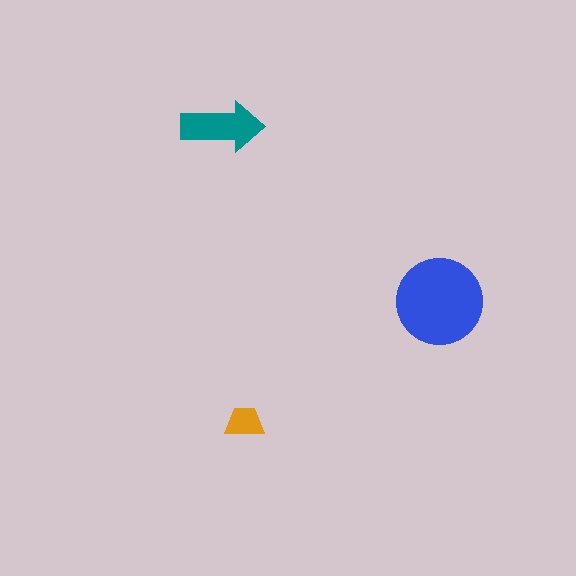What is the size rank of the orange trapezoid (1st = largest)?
3rd.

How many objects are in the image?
There are 3 objects in the image.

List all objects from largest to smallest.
The blue circle, the teal arrow, the orange trapezoid.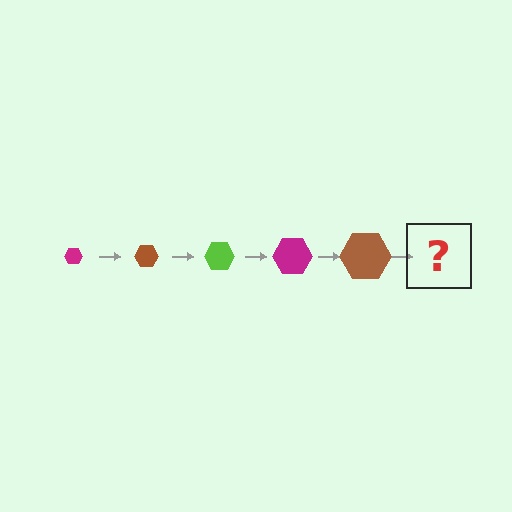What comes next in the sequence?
The next element should be a lime hexagon, larger than the previous one.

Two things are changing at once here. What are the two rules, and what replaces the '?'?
The two rules are that the hexagon grows larger each step and the color cycles through magenta, brown, and lime. The '?' should be a lime hexagon, larger than the previous one.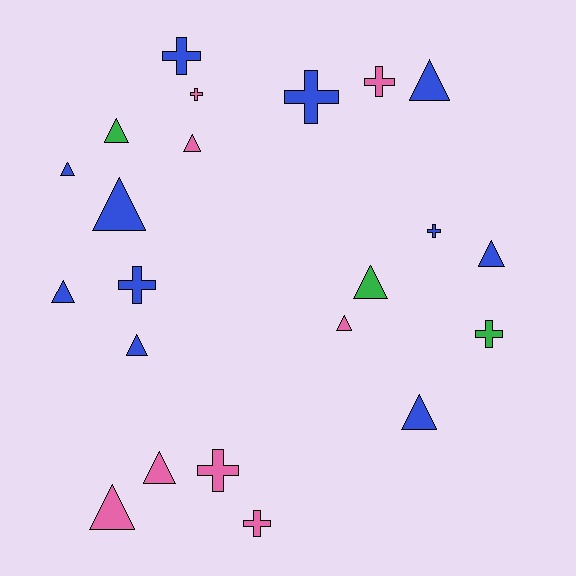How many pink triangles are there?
There are 4 pink triangles.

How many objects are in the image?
There are 22 objects.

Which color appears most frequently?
Blue, with 11 objects.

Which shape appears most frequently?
Triangle, with 13 objects.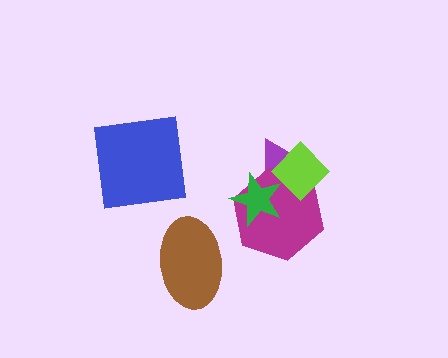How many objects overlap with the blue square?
0 objects overlap with the blue square.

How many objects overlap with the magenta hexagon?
3 objects overlap with the magenta hexagon.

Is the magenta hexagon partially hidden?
Yes, it is partially covered by another shape.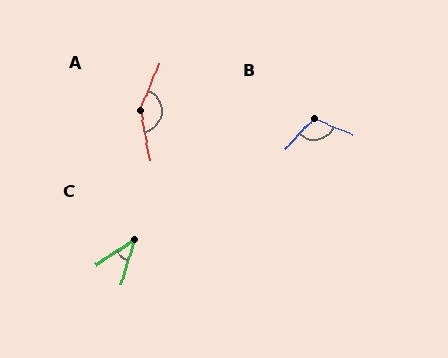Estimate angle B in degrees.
Approximately 112 degrees.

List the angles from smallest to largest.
C (40°), B (112°), A (147°).